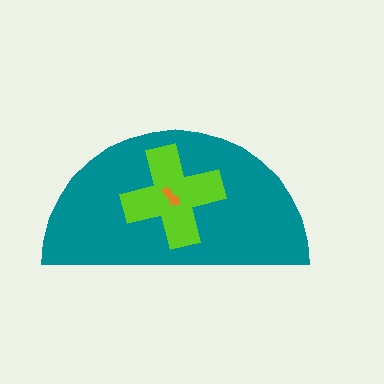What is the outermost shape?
The teal semicircle.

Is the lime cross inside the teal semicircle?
Yes.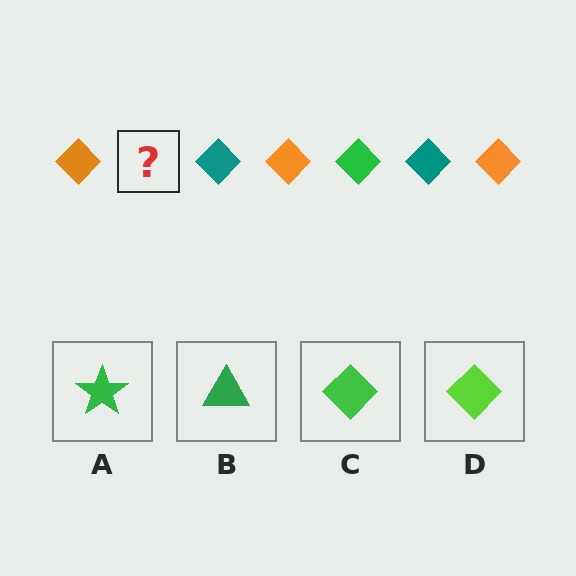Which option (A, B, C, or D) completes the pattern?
C.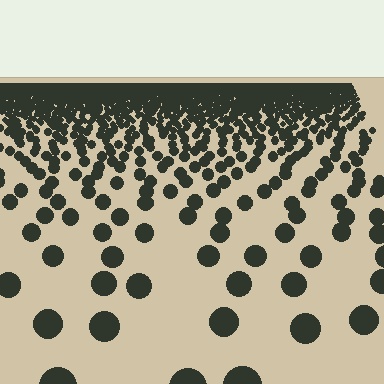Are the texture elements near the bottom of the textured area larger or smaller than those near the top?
Larger. Near the bottom, elements are closer to the viewer and appear at a bigger on-screen size.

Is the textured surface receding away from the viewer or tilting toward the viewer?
The surface is receding away from the viewer. Texture elements get smaller and denser toward the top.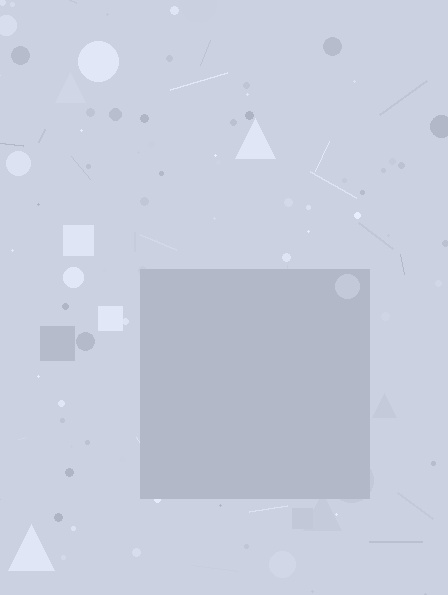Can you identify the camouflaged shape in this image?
The camouflaged shape is a square.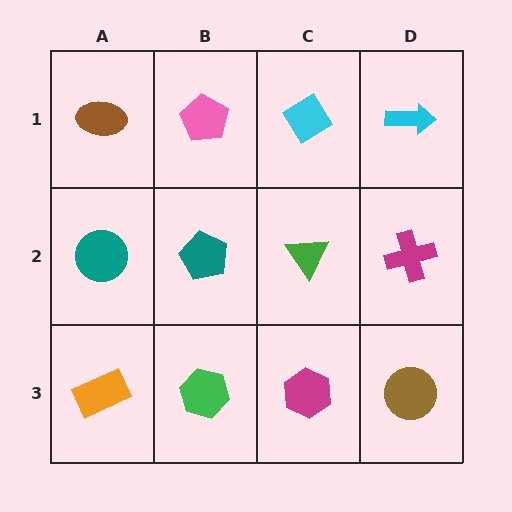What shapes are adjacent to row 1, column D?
A magenta cross (row 2, column D), a cyan diamond (row 1, column C).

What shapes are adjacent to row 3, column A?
A teal circle (row 2, column A), a green hexagon (row 3, column B).